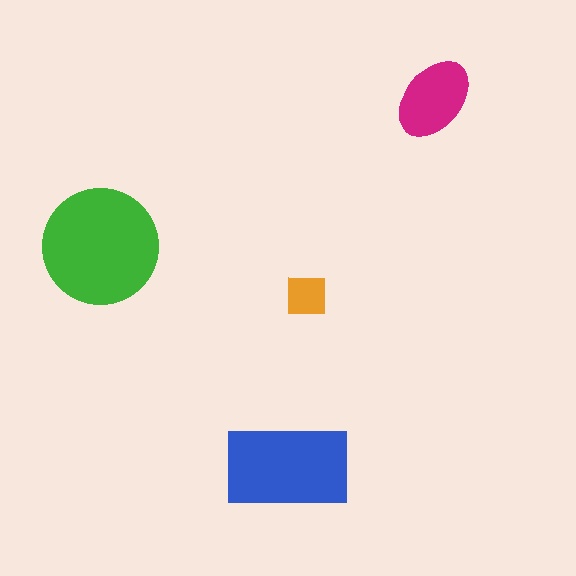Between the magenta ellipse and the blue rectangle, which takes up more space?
The blue rectangle.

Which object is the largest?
The green circle.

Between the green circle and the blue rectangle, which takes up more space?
The green circle.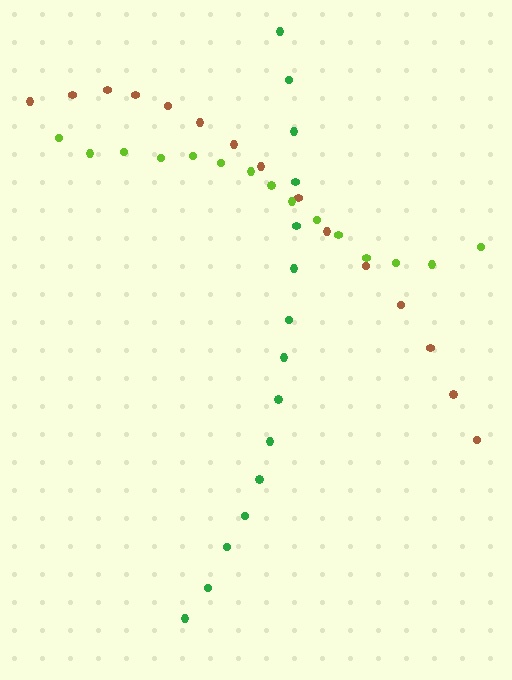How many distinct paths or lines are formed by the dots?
There are 3 distinct paths.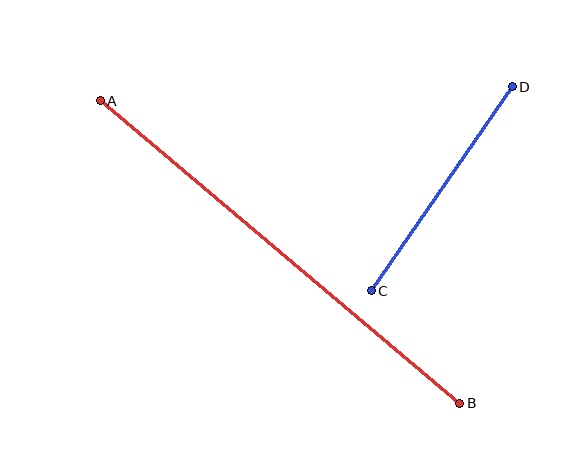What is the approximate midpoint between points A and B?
The midpoint is at approximately (280, 252) pixels.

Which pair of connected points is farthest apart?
Points A and B are farthest apart.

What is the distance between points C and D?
The distance is approximately 248 pixels.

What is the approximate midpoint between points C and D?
The midpoint is at approximately (442, 189) pixels.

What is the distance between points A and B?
The distance is approximately 470 pixels.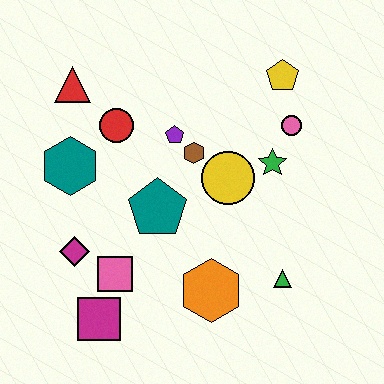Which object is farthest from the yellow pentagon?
The magenta square is farthest from the yellow pentagon.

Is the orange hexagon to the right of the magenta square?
Yes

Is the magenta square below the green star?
Yes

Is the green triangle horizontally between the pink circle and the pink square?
Yes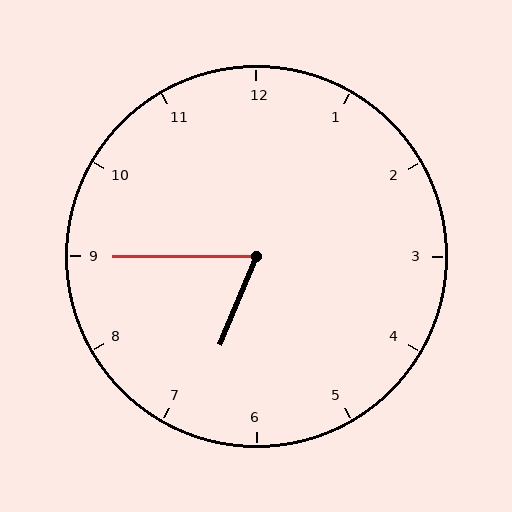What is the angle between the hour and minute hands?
Approximately 68 degrees.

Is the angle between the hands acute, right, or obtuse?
It is acute.